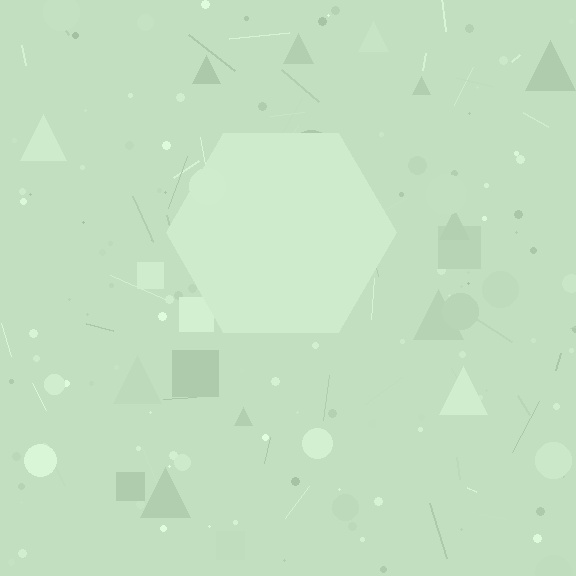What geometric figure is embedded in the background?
A hexagon is embedded in the background.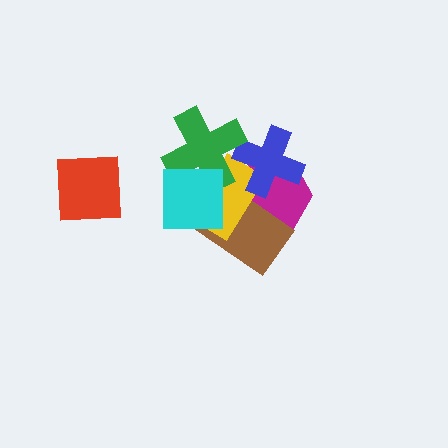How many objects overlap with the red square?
0 objects overlap with the red square.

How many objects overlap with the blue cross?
4 objects overlap with the blue cross.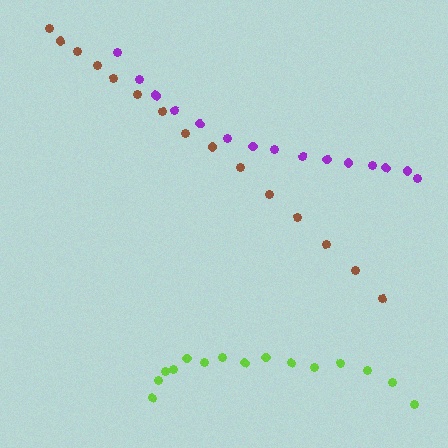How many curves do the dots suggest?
There are 3 distinct paths.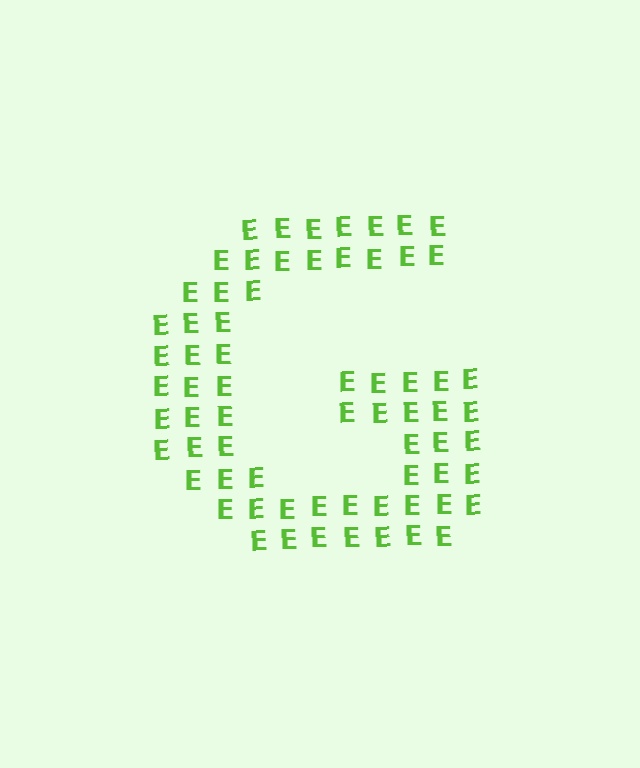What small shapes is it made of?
It is made of small letter E's.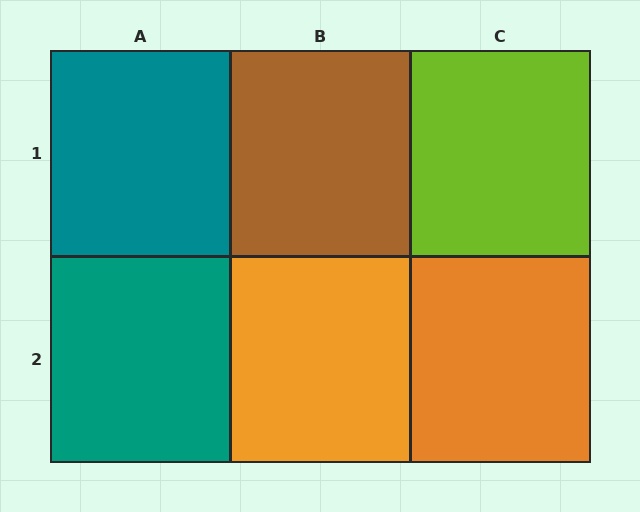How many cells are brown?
1 cell is brown.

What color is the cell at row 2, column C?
Orange.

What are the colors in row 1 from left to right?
Teal, brown, lime.